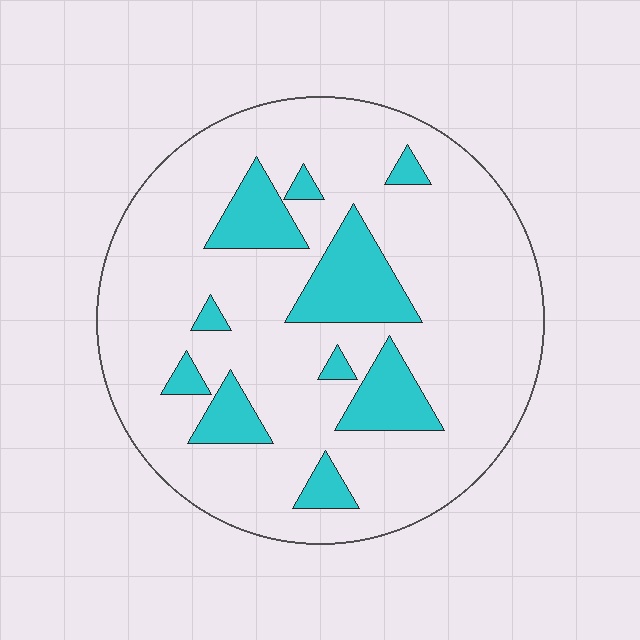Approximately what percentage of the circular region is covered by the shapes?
Approximately 20%.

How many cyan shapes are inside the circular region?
10.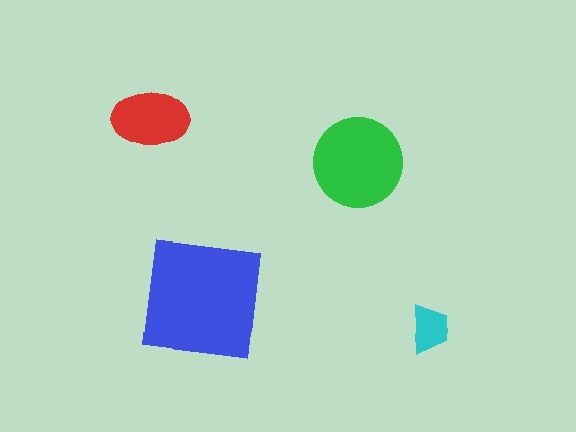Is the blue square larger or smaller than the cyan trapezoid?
Larger.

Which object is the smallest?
The cyan trapezoid.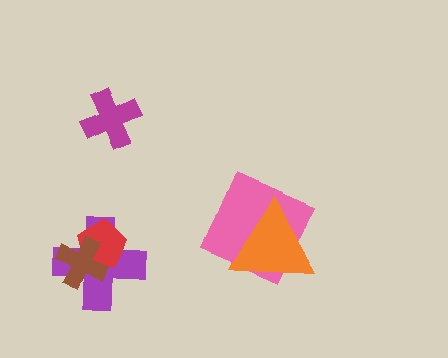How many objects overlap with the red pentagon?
2 objects overlap with the red pentagon.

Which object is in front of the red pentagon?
The brown cross is in front of the red pentagon.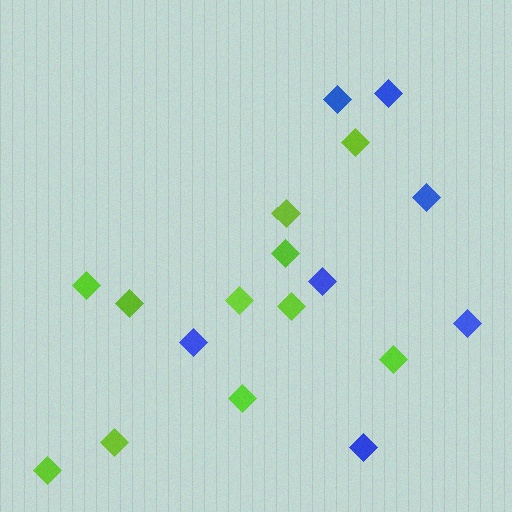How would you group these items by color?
There are 2 groups: one group of lime diamonds (11) and one group of blue diamonds (7).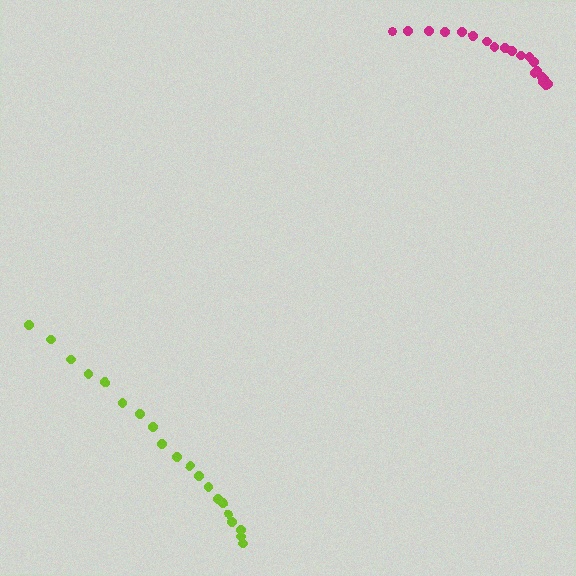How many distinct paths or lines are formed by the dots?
There are 2 distinct paths.